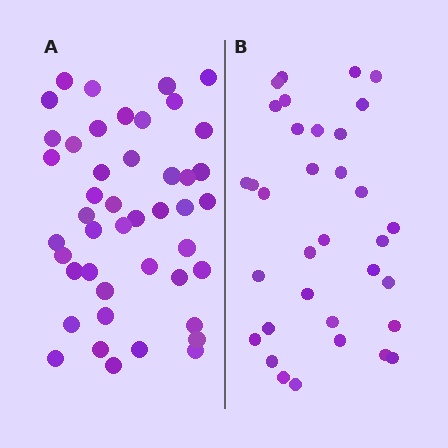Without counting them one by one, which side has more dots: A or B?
Region A (the left region) has more dots.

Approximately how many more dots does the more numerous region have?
Region A has roughly 12 or so more dots than region B.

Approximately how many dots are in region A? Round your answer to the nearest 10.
About 40 dots. (The exact count is 45, which rounds to 40.)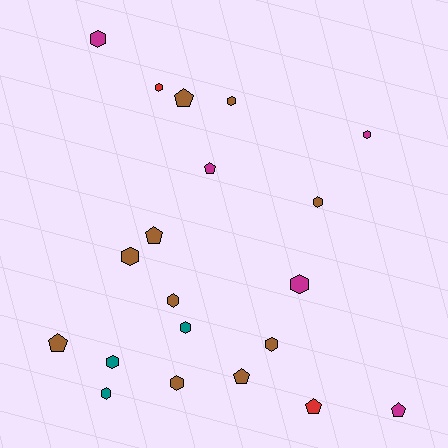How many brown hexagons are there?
There are 6 brown hexagons.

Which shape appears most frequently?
Hexagon, with 13 objects.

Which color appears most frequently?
Brown, with 10 objects.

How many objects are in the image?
There are 20 objects.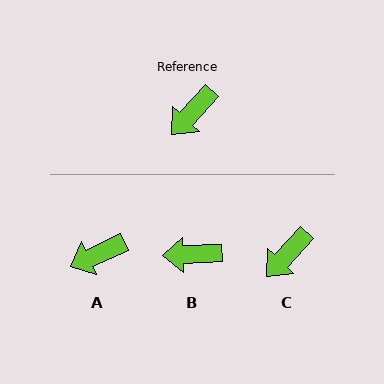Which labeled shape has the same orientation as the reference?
C.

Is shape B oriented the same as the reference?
No, it is off by about 44 degrees.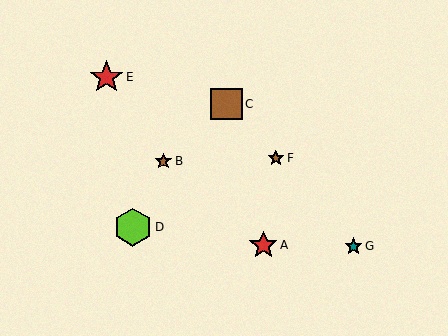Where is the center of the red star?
The center of the red star is at (106, 77).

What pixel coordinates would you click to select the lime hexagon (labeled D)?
Click at (133, 227) to select the lime hexagon D.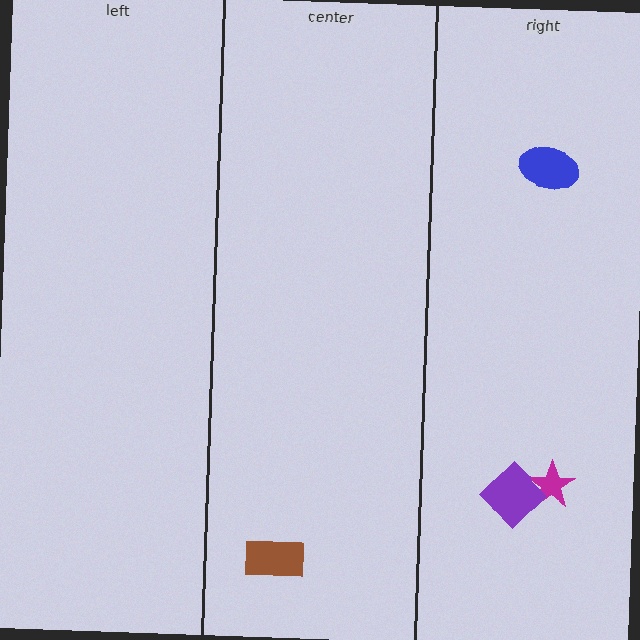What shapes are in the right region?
The magenta star, the blue ellipse, the purple diamond.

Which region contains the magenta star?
The right region.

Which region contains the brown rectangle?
The center region.